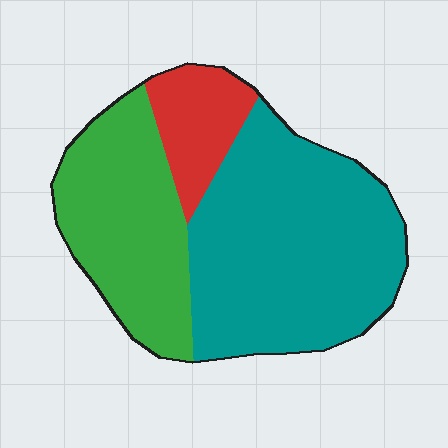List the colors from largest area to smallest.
From largest to smallest: teal, green, red.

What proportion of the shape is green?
Green takes up about one third (1/3) of the shape.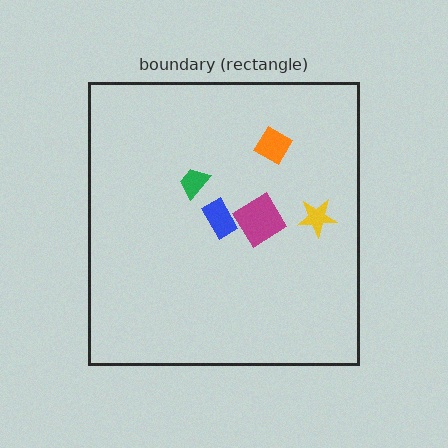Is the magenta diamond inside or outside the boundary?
Inside.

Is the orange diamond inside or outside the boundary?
Inside.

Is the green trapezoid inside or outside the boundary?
Inside.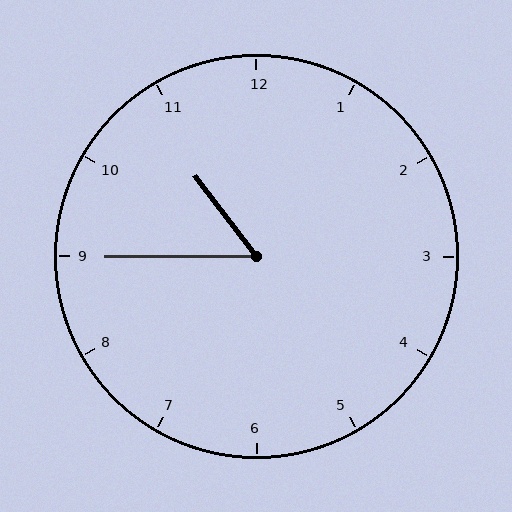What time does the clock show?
10:45.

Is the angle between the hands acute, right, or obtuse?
It is acute.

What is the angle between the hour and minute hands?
Approximately 52 degrees.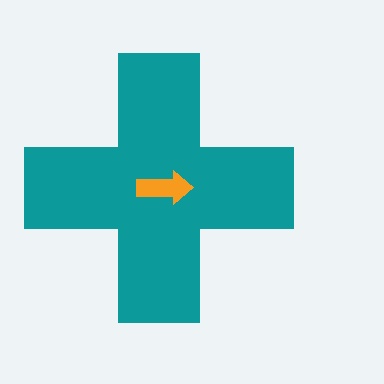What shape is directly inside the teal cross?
The orange arrow.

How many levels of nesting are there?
2.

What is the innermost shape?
The orange arrow.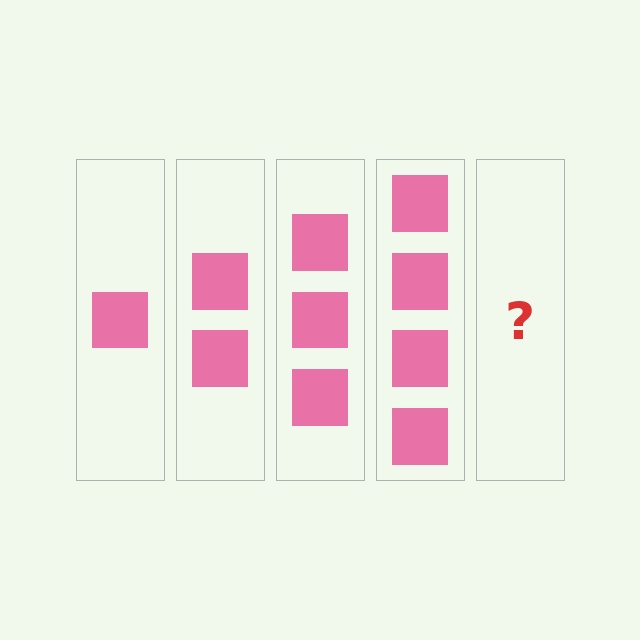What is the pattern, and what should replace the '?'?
The pattern is that each step adds one more square. The '?' should be 5 squares.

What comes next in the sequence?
The next element should be 5 squares.